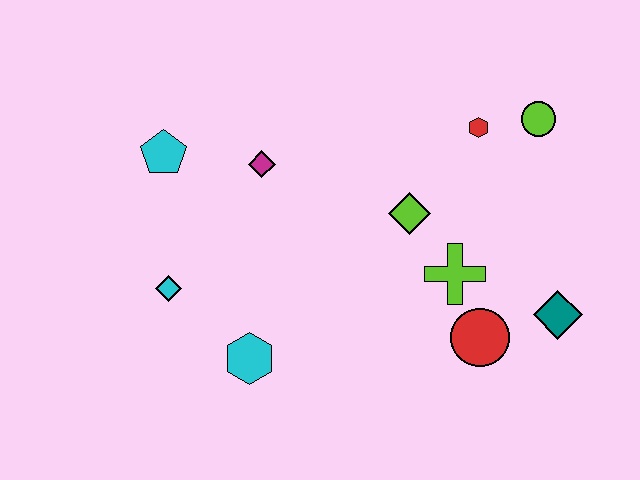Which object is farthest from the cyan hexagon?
The lime circle is farthest from the cyan hexagon.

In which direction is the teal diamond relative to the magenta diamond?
The teal diamond is to the right of the magenta diamond.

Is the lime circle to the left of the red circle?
No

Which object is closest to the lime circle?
The red hexagon is closest to the lime circle.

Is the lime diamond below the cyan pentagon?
Yes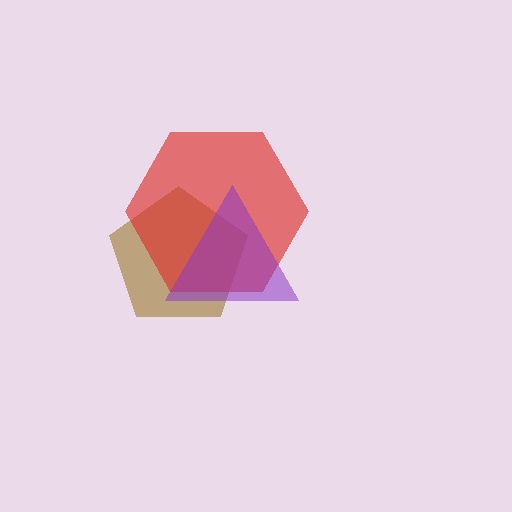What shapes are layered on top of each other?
The layered shapes are: a brown pentagon, a red hexagon, a purple triangle.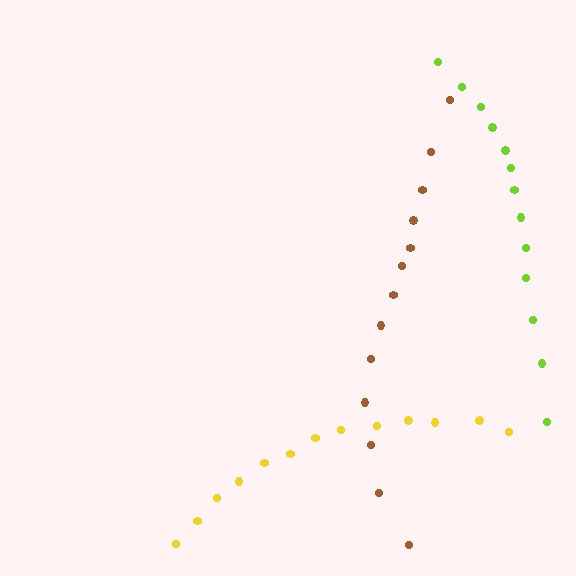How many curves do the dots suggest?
There are 3 distinct paths.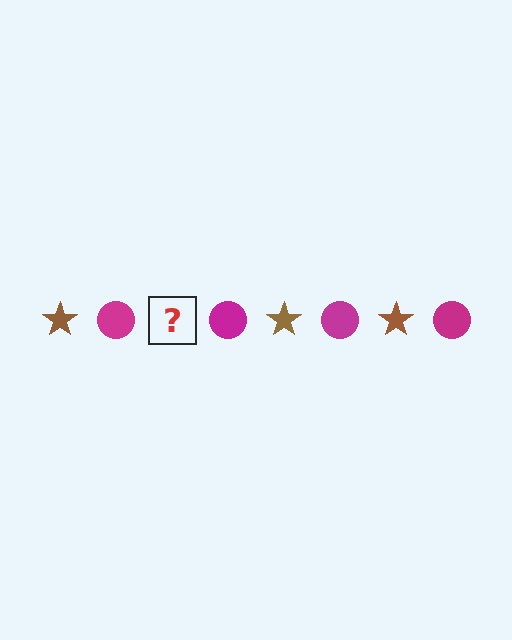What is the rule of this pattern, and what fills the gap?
The rule is that the pattern alternates between brown star and magenta circle. The gap should be filled with a brown star.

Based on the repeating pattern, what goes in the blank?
The blank should be a brown star.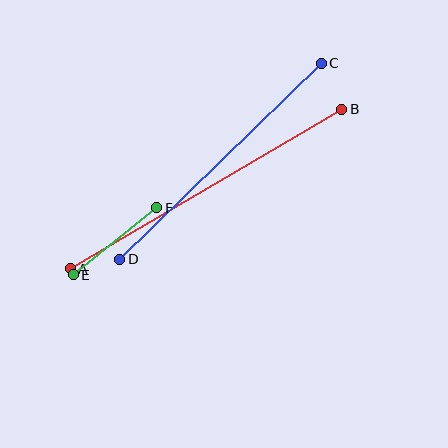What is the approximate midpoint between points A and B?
The midpoint is at approximately (206, 189) pixels.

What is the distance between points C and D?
The distance is approximately 281 pixels.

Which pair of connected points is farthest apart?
Points A and B are farthest apart.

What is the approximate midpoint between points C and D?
The midpoint is at approximately (220, 161) pixels.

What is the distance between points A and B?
The distance is approximately 315 pixels.